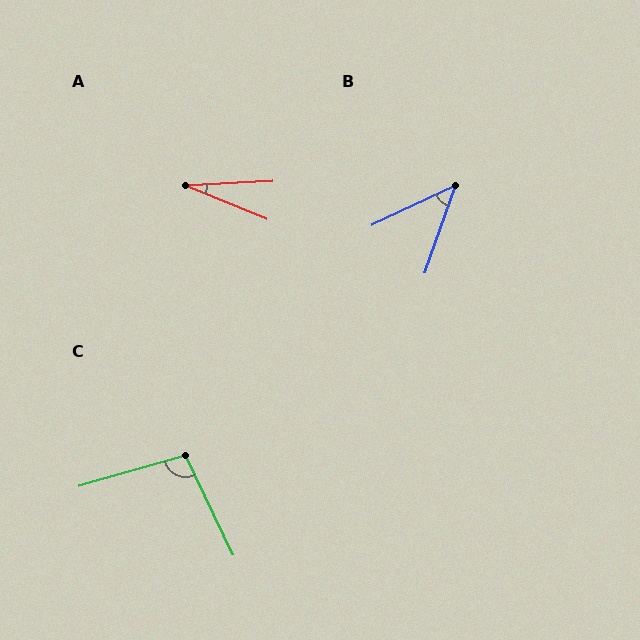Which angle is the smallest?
A, at approximately 26 degrees.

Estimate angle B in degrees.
Approximately 46 degrees.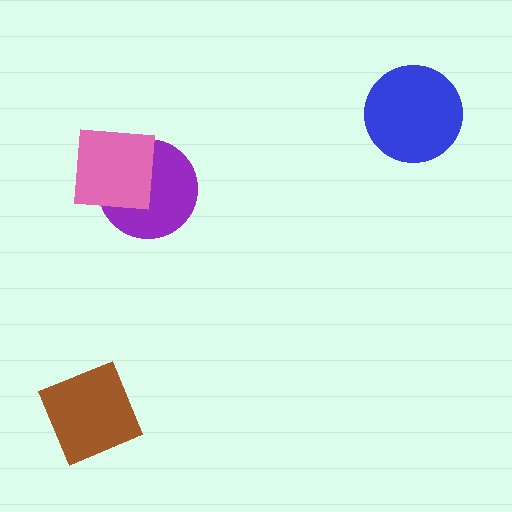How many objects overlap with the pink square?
1 object overlaps with the pink square.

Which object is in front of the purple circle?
The pink square is in front of the purple circle.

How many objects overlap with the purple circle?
1 object overlaps with the purple circle.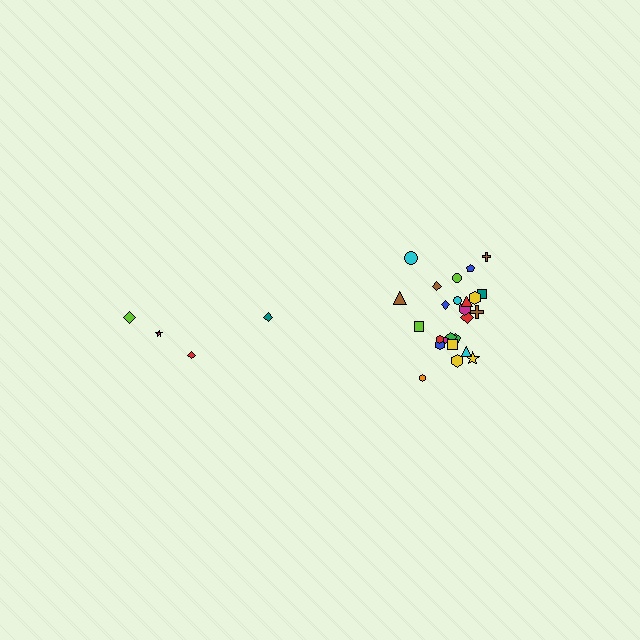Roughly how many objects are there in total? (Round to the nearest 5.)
Roughly 30 objects in total.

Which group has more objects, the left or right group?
The right group.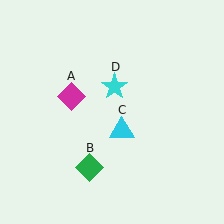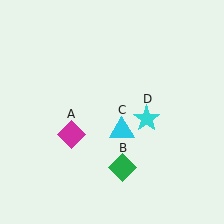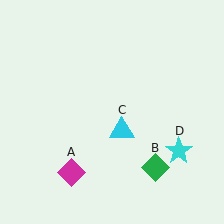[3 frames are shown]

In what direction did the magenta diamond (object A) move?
The magenta diamond (object A) moved down.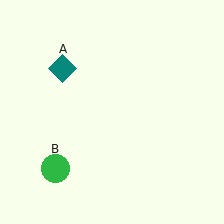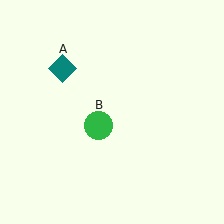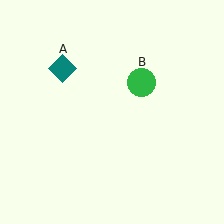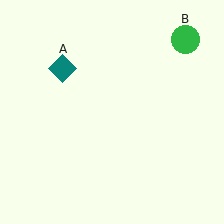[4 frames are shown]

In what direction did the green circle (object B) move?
The green circle (object B) moved up and to the right.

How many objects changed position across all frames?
1 object changed position: green circle (object B).